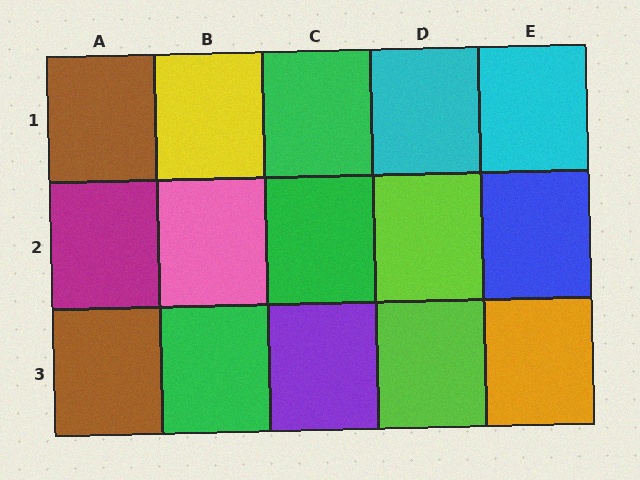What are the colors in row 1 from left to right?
Brown, yellow, green, cyan, cyan.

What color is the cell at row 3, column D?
Lime.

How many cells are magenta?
1 cell is magenta.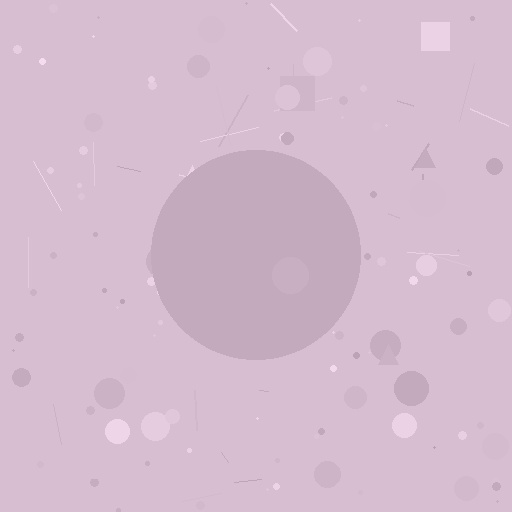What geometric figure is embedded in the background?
A circle is embedded in the background.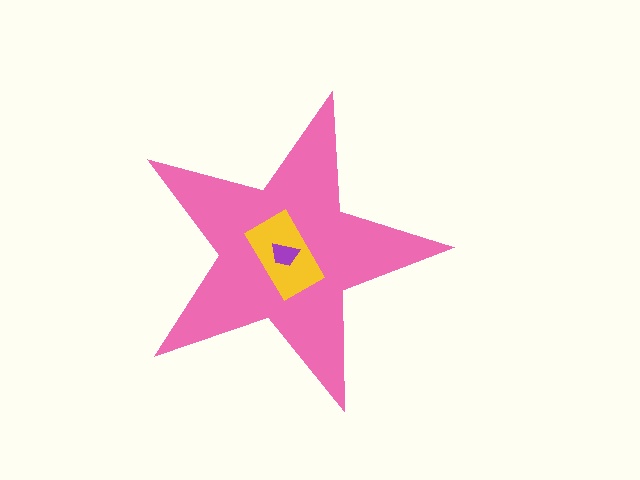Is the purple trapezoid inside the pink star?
Yes.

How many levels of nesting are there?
3.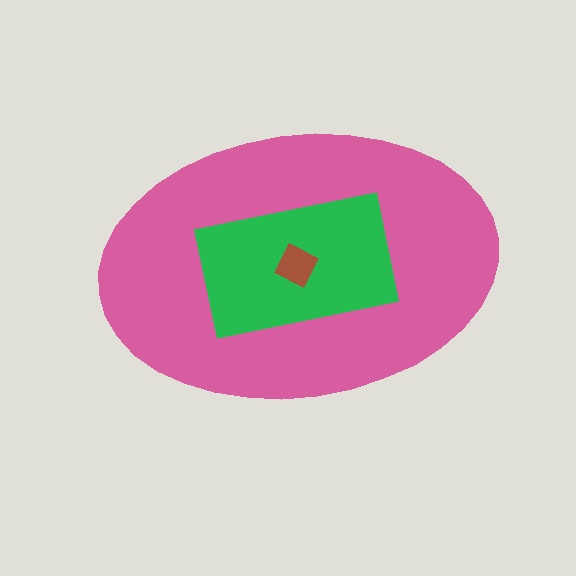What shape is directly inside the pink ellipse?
The green rectangle.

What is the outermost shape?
The pink ellipse.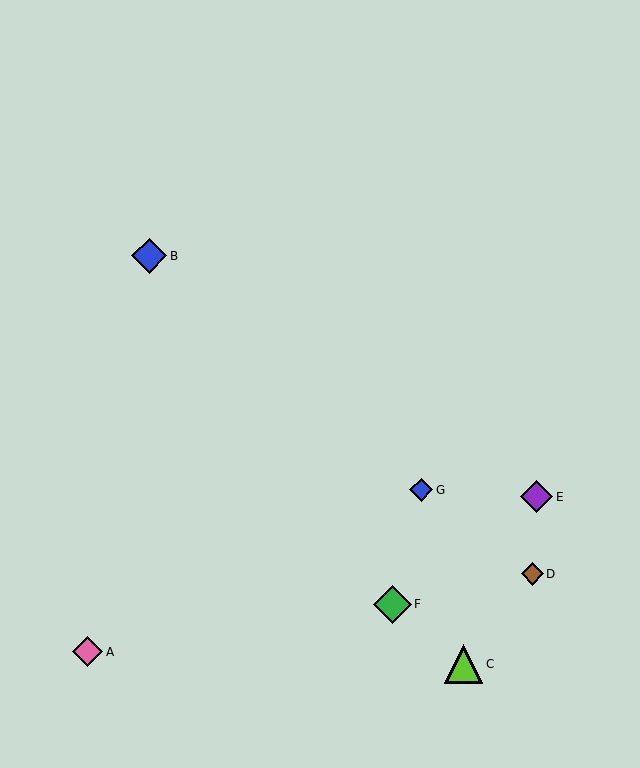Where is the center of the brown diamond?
The center of the brown diamond is at (532, 574).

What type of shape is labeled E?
Shape E is a purple diamond.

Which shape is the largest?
The lime triangle (labeled C) is the largest.